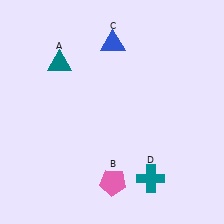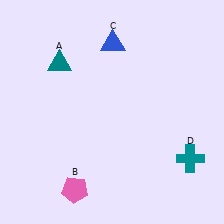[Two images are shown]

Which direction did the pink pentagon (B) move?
The pink pentagon (B) moved left.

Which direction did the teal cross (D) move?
The teal cross (D) moved right.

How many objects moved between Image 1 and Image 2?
2 objects moved between the two images.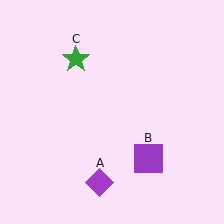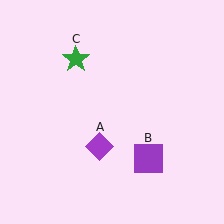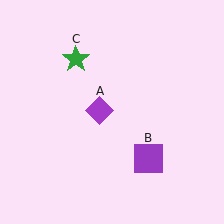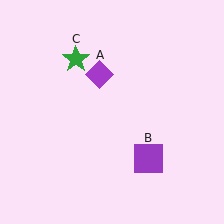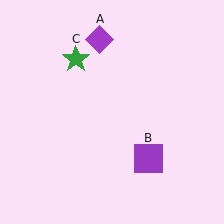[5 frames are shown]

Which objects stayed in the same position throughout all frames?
Purple square (object B) and green star (object C) remained stationary.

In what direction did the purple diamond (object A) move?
The purple diamond (object A) moved up.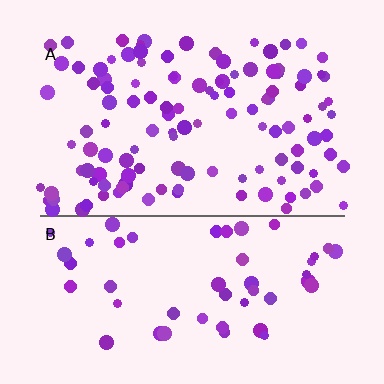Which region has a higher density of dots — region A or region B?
A (the top).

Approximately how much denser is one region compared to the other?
Approximately 2.2× — region A over region B.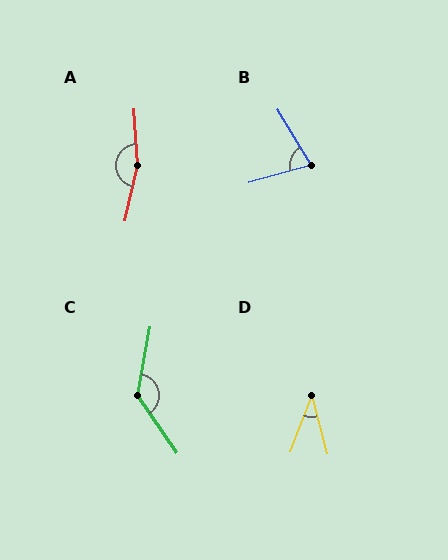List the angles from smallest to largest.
D (35°), B (75°), C (135°), A (163°).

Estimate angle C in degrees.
Approximately 135 degrees.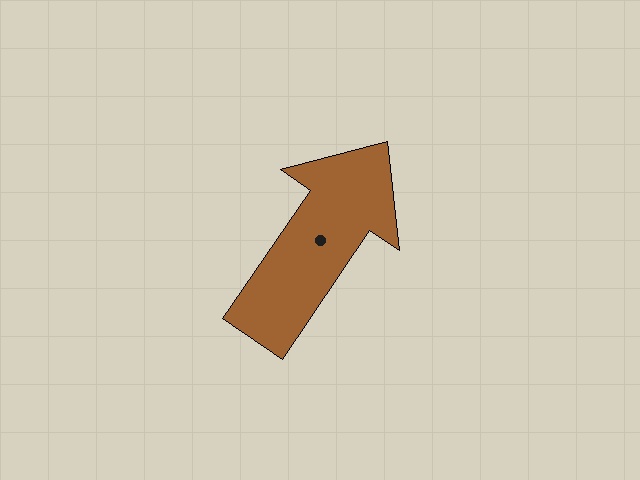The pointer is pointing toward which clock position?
Roughly 1 o'clock.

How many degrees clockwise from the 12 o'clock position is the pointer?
Approximately 34 degrees.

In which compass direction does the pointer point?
Northeast.